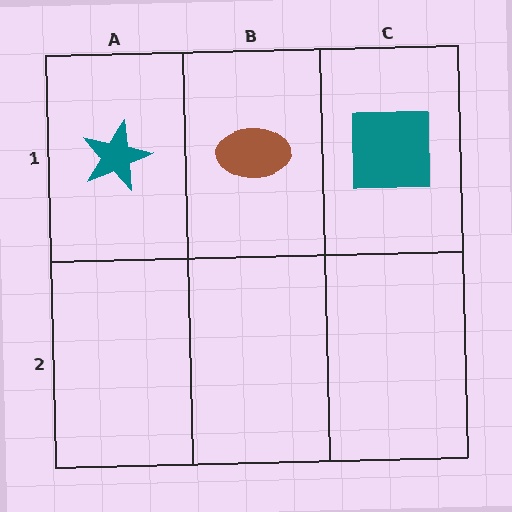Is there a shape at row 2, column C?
No, that cell is empty.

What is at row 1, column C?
A teal square.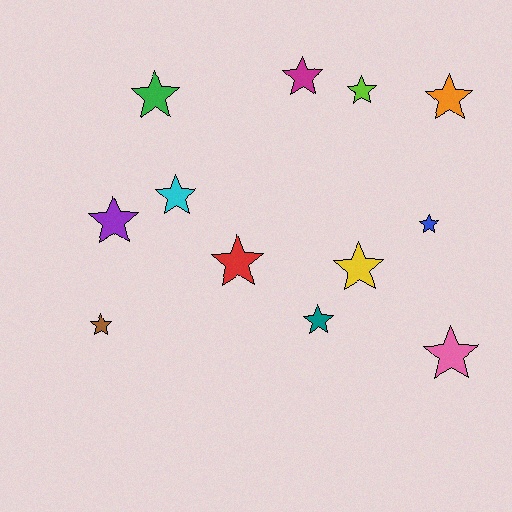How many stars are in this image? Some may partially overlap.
There are 12 stars.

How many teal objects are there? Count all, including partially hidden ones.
There is 1 teal object.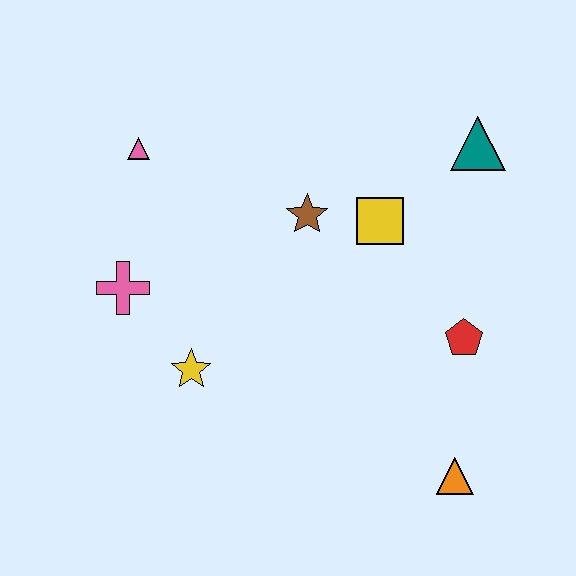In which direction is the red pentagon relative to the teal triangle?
The red pentagon is below the teal triangle.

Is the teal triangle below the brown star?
No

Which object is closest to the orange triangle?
The red pentagon is closest to the orange triangle.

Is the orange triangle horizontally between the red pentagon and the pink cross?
Yes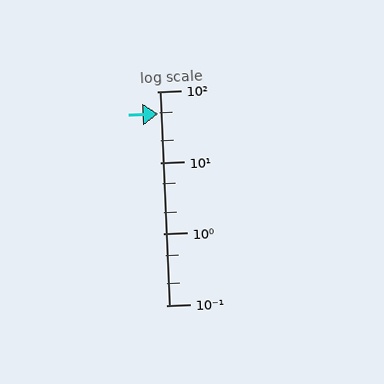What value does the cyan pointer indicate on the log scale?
The pointer indicates approximately 48.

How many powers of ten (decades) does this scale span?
The scale spans 3 decades, from 0.1 to 100.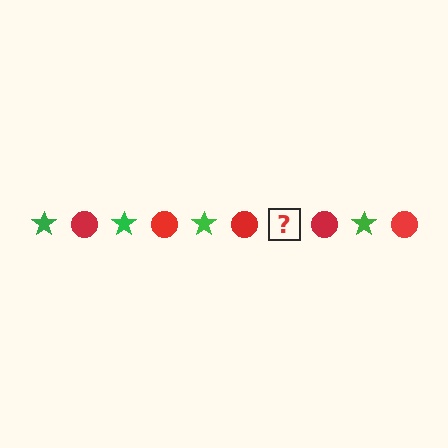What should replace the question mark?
The question mark should be replaced with a green star.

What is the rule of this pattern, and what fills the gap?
The rule is that the pattern alternates between green star and red circle. The gap should be filled with a green star.